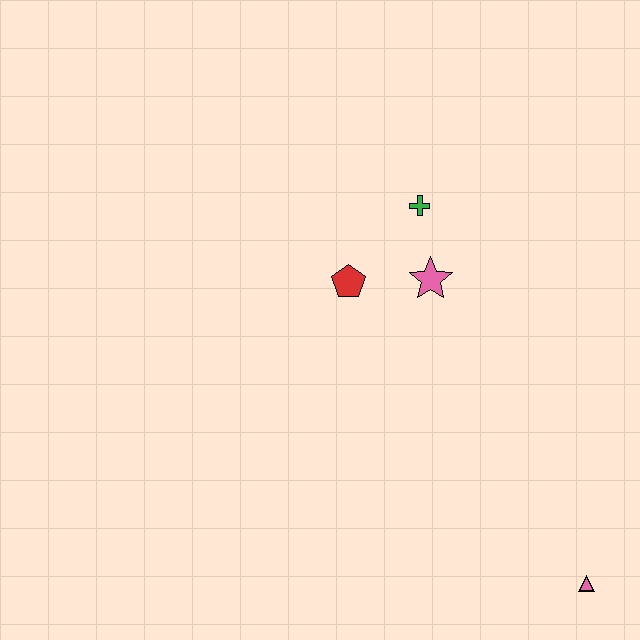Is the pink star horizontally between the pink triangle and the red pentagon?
Yes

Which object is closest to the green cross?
The pink star is closest to the green cross.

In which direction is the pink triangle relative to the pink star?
The pink triangle is below the pink star.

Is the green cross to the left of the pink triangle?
Yes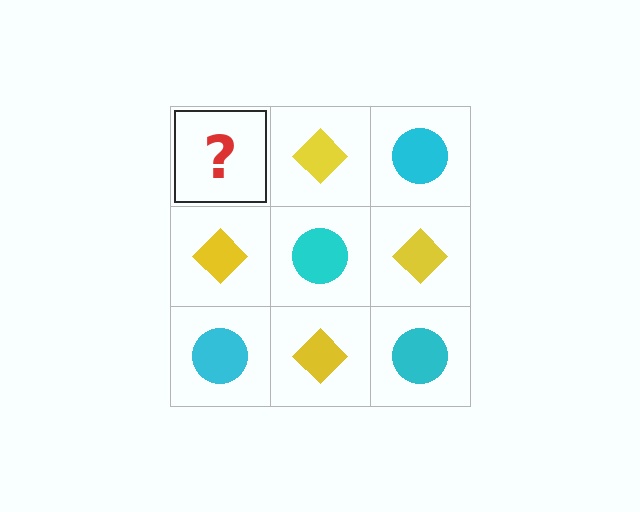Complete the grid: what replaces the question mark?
The question mark should be replaced with a cyan circle.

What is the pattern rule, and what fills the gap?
The rule is that it alternates cyan circle and yellow diamond in a checkerboard pattern. The gap should be filled with a cyan circle.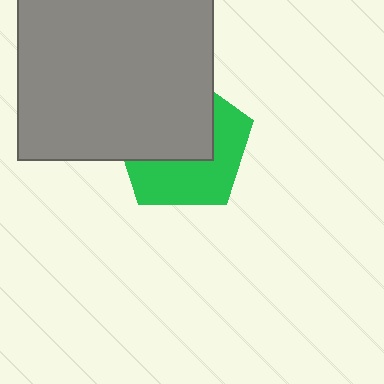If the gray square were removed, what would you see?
You would see the complete green pentagon.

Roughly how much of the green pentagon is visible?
About half of it is visible (roughly 48%).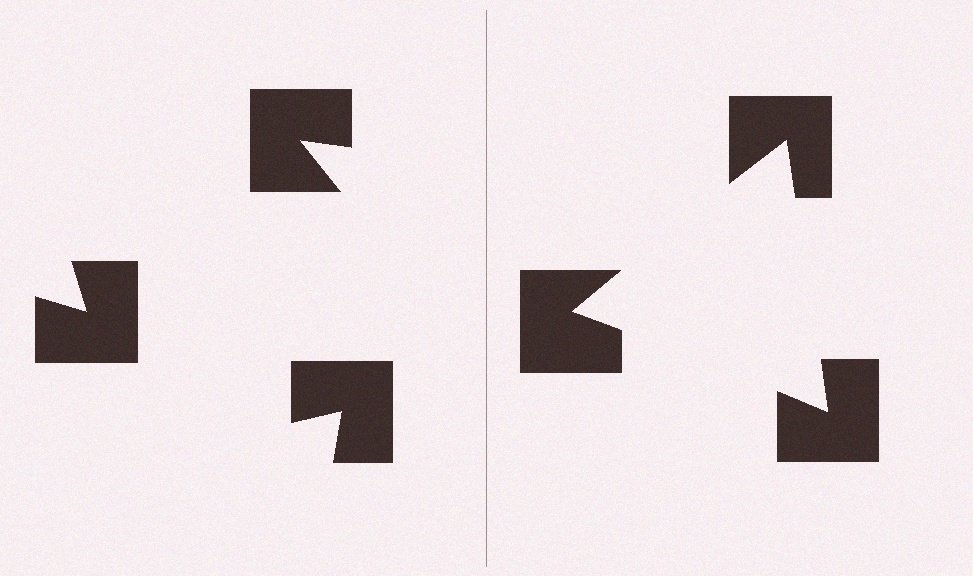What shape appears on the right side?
An illusory triangle.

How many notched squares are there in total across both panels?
6 — 3 on each side.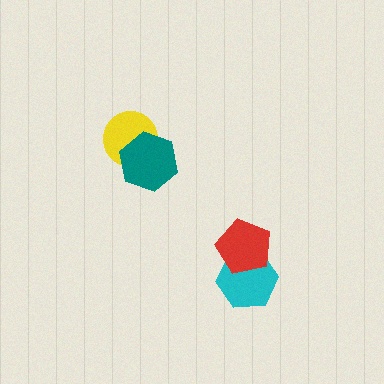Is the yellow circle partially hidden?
Yes, it is partially covered by another shape.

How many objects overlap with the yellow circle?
1 object overlaps with the yellow circle.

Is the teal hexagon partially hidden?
No, no other shape covers it.